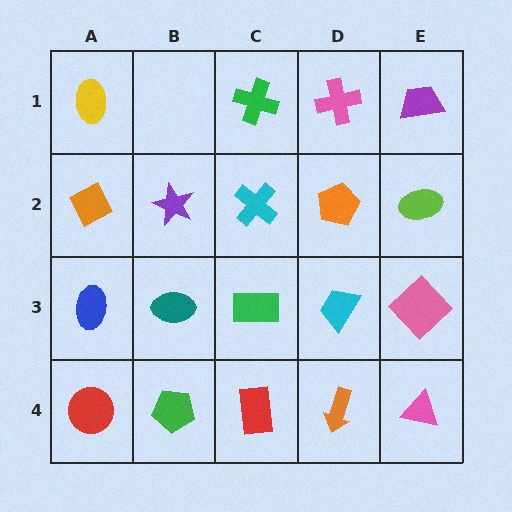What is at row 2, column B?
A purple star.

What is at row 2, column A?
An orange diamond.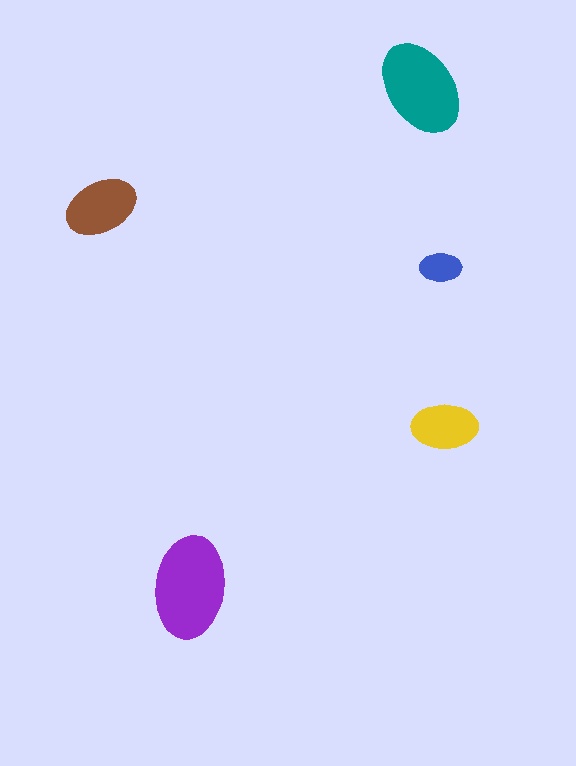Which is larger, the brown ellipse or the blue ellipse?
The brown one.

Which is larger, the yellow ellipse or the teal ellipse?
The teal one.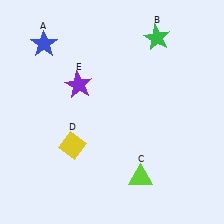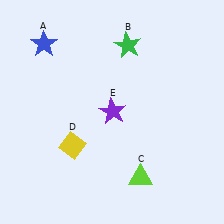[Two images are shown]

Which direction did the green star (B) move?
The green star (B) moved left.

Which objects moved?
The objects that moved are: the green star (B), the purple star (E).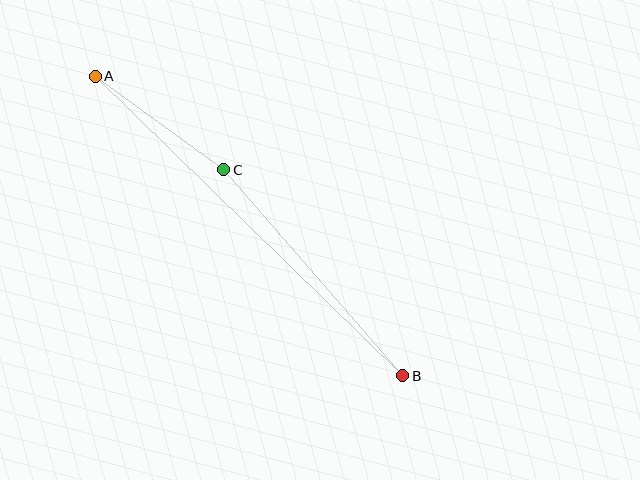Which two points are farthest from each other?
Points A and B are farthest from each other.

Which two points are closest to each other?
Points A and C are closest to each other.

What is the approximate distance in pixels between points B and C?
The distance between B and C is approximately 273 pixels.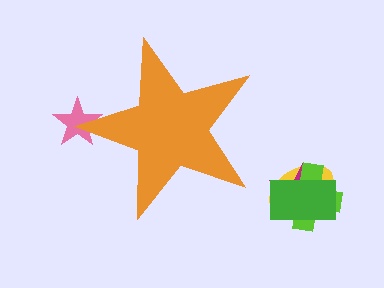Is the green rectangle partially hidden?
No, the green rectangle is fully visible.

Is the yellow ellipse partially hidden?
No, the yellow ellipse is fully visible.